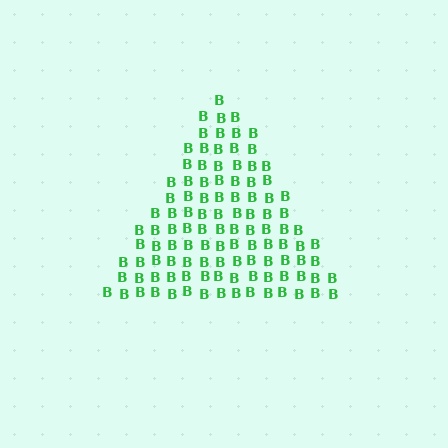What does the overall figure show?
The overall figure shows a triangle.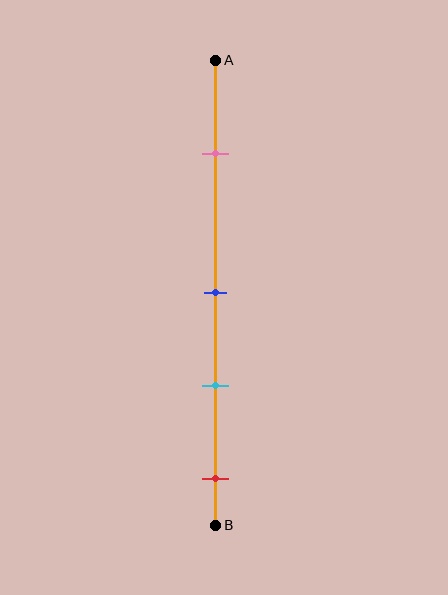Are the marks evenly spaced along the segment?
No, the marks are not evenly spaced.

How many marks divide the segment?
There are 4 marks dividing the segment.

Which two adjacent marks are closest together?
The blue and cyan marks are the closest adjacent pair.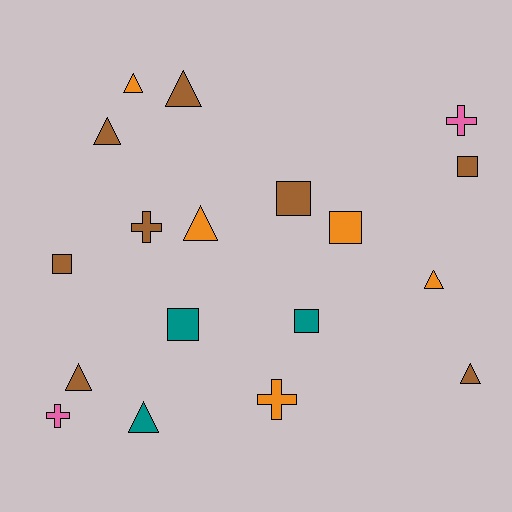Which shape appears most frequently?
Triangle, with 8 objects.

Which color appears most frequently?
Brown, with 8 objects.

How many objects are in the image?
There are 18 objects.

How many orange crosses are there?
There is 1 orange cross.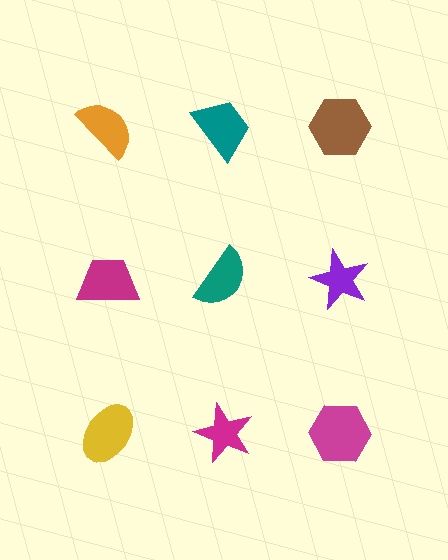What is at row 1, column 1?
An orange semicircle.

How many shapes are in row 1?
3 shapes.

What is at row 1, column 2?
A teal trapezoid.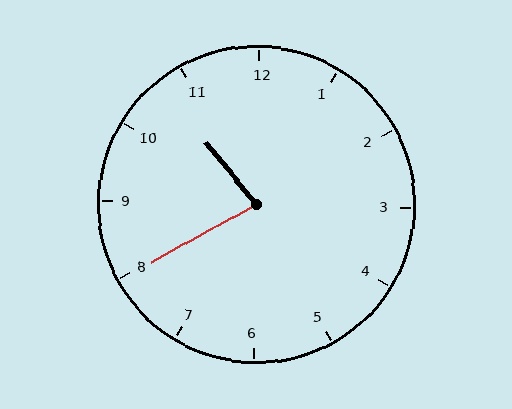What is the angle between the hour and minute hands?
Approximately 80 degrees.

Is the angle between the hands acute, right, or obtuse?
It is acute.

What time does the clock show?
10:40.